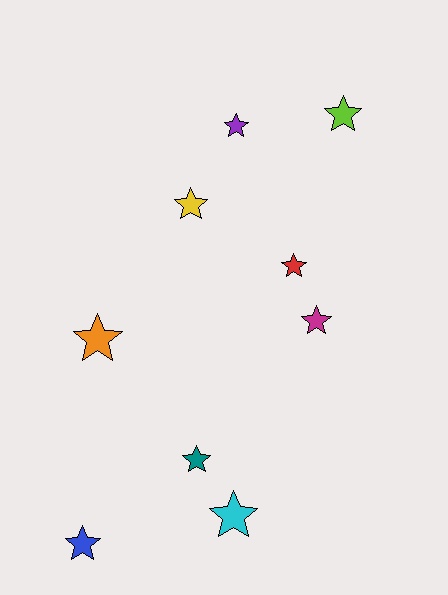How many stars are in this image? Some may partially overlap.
There are 9 stars.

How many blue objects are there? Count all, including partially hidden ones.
There is 1 blue object.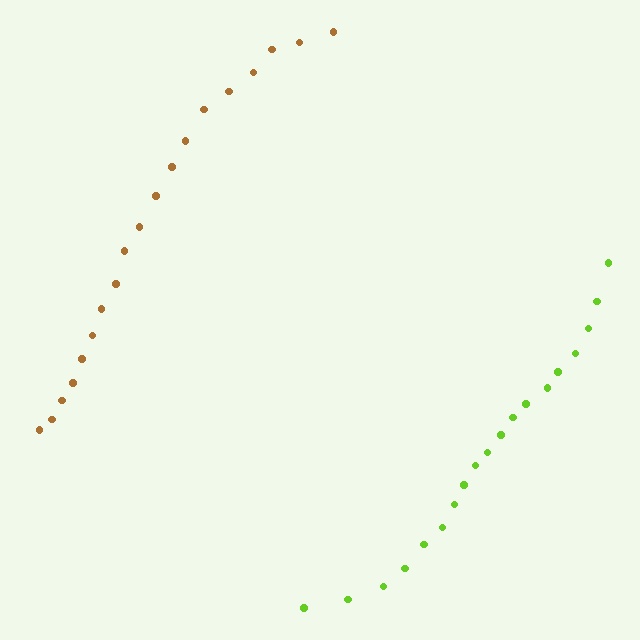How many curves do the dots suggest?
There are 2 distinct paths.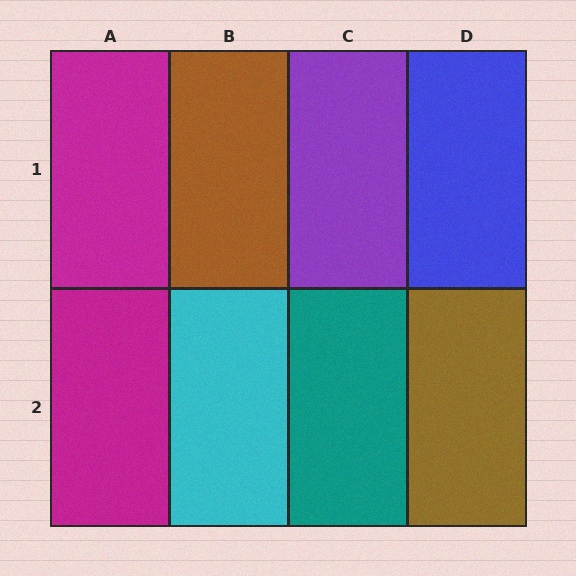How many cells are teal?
1 cell is teal.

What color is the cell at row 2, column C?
Teal.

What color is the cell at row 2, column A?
Magenta.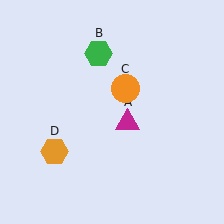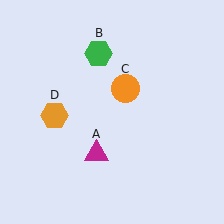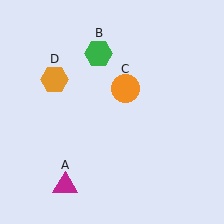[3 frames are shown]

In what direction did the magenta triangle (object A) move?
The magenta triangle (object A) moved down and to the left.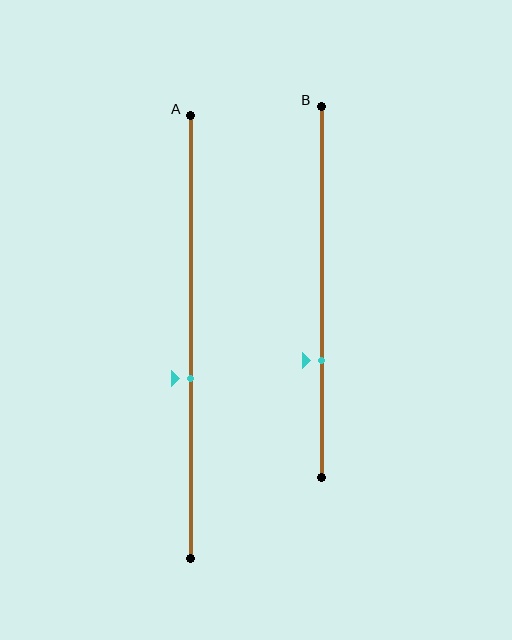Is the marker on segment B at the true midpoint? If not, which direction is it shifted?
No, the marker on segment B is shifted downward by about 18% of the segment length.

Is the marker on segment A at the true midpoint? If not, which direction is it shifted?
No, the marker on segment A is shifted downward by about 9% of the segment length.